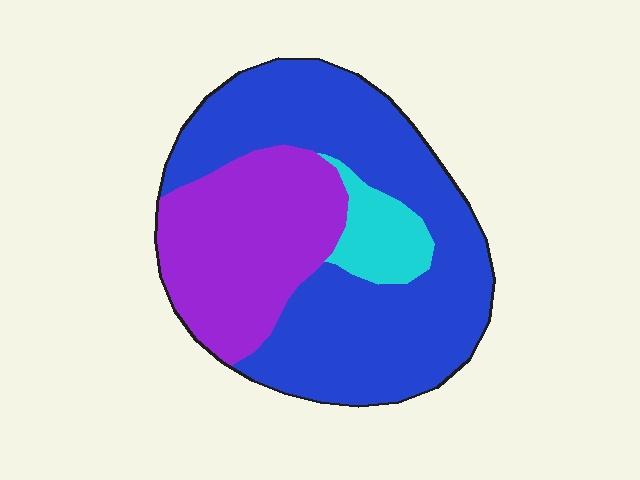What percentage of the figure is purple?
Purple covers 32% of the figure.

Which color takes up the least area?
Cyan, at roughly 10%.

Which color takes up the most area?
Blue, at roughly 60%.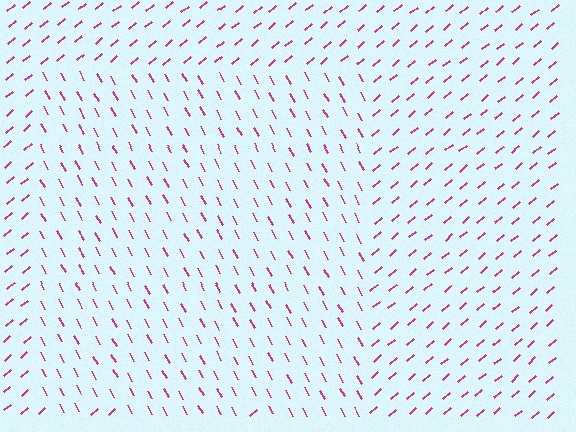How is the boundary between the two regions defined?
The boundary is defined purely by a change in line orientation (approximately 78 degrees difference). All lines are the same color and thickness.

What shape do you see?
I see a rectangle.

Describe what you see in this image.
The image is filled with small magenta line segments. A rectangle region in the image has lines oriented differently from the surrounding lines, creating a visible texture boundary.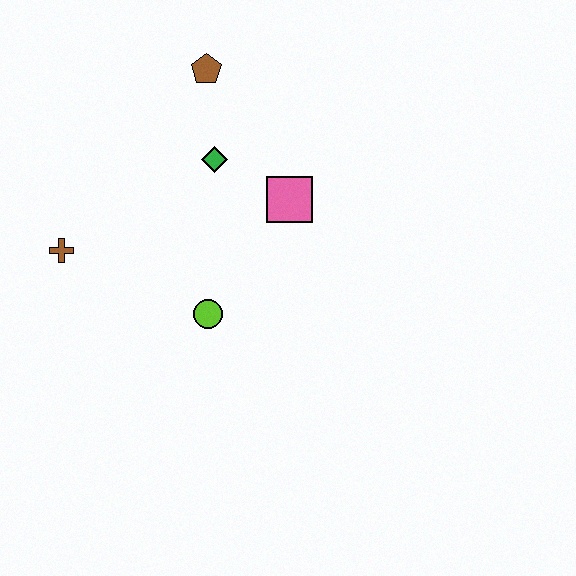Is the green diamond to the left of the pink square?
Yes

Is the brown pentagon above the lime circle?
Yes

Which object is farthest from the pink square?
The brown cross is farthest from the pink square.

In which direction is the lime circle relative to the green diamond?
The lime circle is below the green diamond.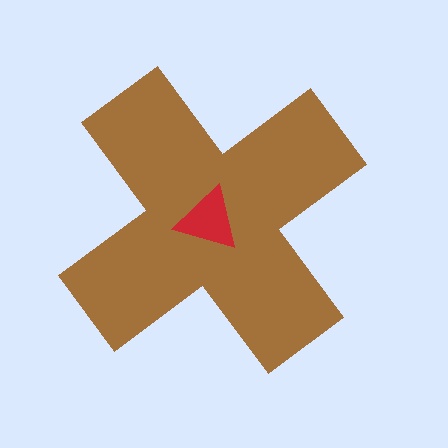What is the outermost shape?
The brown cross.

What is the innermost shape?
The red triangle.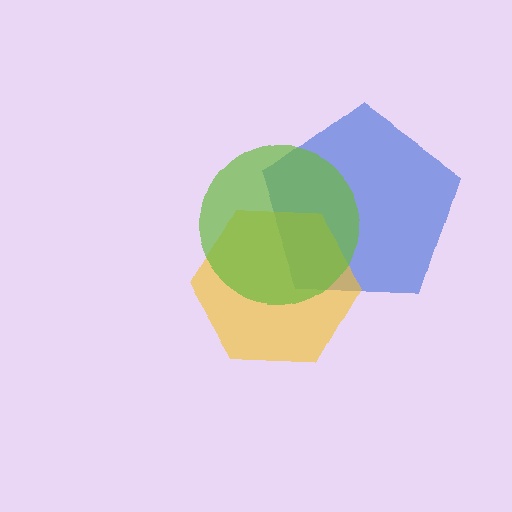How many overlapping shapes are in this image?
There are 3 overlapping shapes in the image.